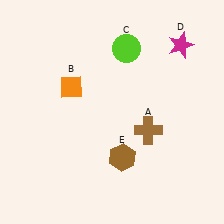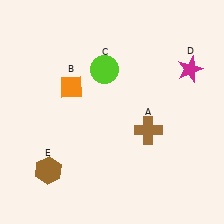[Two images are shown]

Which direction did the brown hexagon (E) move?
The brown hexagon (E) moved left.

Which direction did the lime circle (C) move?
The lime circle (C) moved left.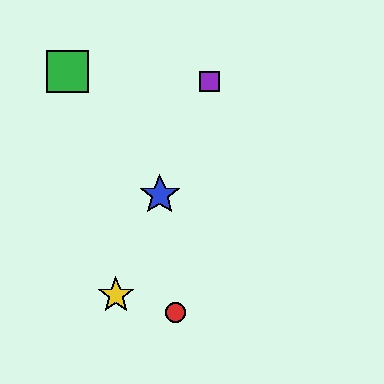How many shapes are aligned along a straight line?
3 shapes (the blue star, the yellow star, the purple square) are aligned along a straight line.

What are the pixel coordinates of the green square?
The green square is at (67, 71).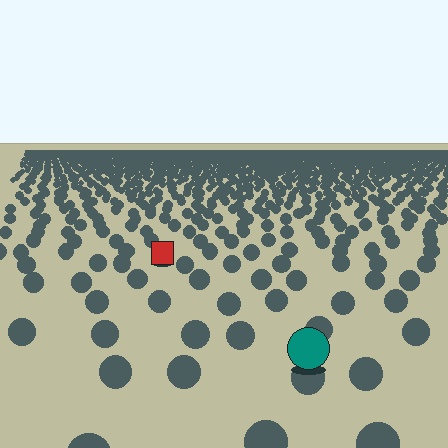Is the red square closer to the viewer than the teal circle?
No. The teal circle is closer — you can tell from the texture gradient: the ground texture is coarser near it.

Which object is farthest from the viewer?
The red square is farthest from the viewer. It appears smaller and the ground texture around it is denser.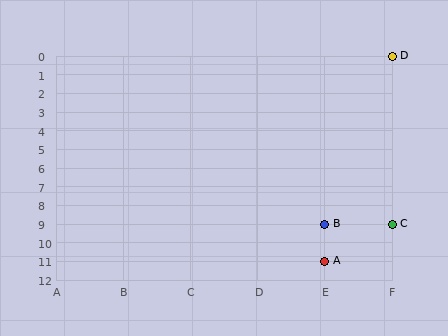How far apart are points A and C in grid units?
Points A and C are 1 column and 2 rows apart (about 2.2 grid units diagonally).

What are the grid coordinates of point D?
Point D is at grid coordinates (F, 0).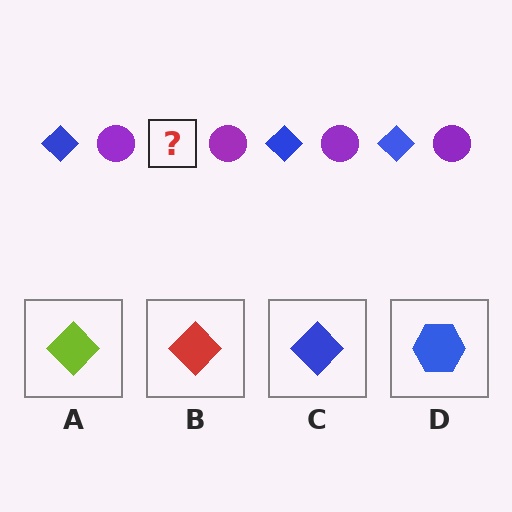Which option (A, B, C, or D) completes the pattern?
C.